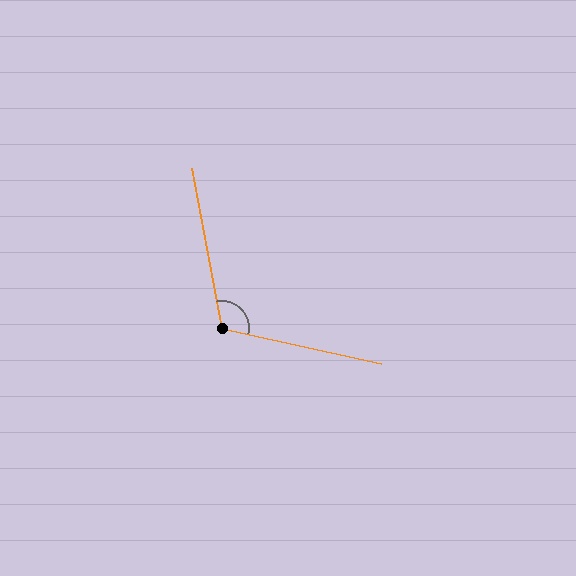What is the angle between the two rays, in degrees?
Approximately 113 degrees.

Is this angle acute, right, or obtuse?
It is obtuse.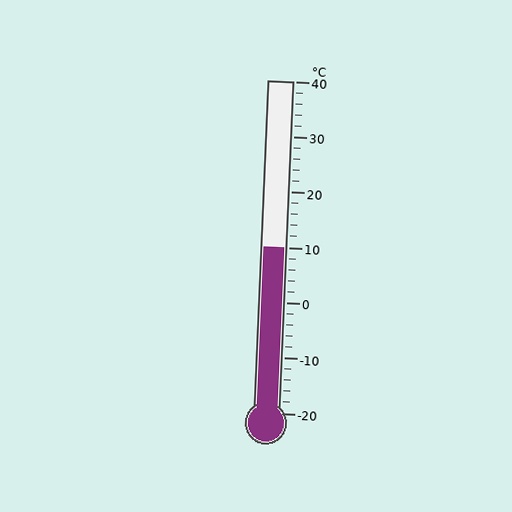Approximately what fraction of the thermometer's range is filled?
The thermometer is filled to approximately 50% of its range.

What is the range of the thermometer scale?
The thermometer scale ranges from -20°C to 40°C.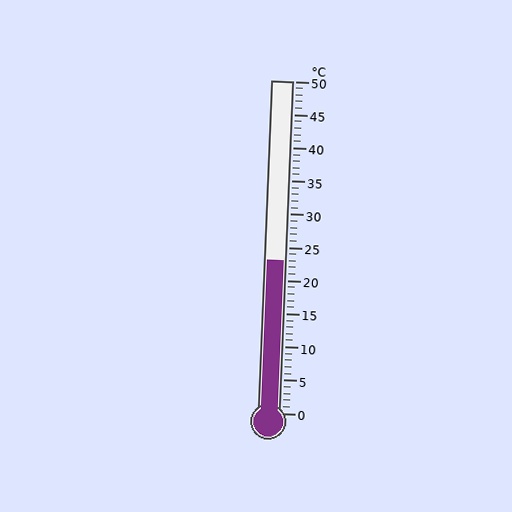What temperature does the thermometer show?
The thermometer shows approximately 23°C.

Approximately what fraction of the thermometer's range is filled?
The thermometer is filled to approximately 45% of its range.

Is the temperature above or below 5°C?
The temperature is above 5°C.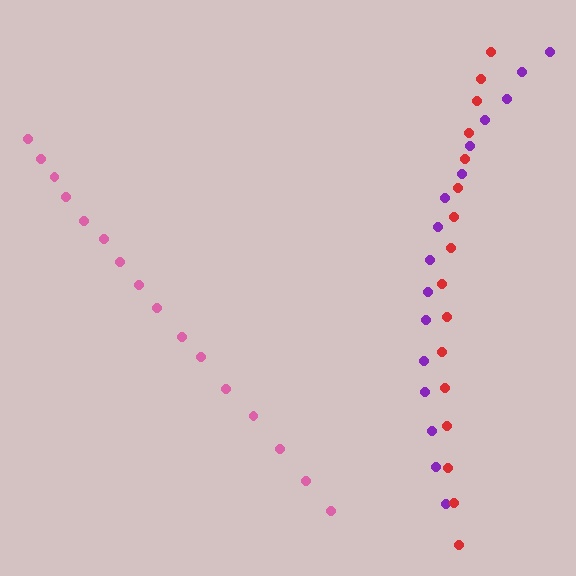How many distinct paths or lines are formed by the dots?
There are 3 distinct paths.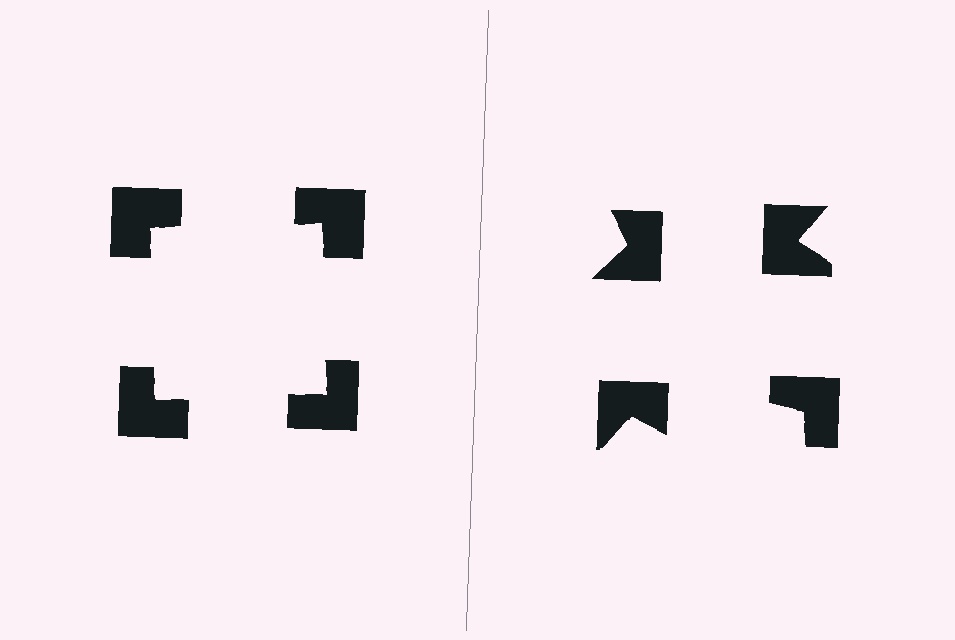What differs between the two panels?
The notched squares are positioned identically on both sides; only the wedge orientations differ. On the left they align to a square; on the right they are misaligned.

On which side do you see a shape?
An illusory square appears on the left side. On the right side the wedge cuts are rotated, so no coherent shape forms.